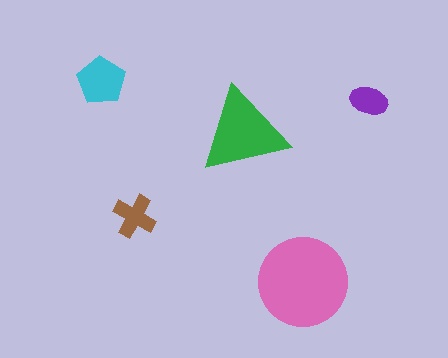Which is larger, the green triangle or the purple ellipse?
The green triangle.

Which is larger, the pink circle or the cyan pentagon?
The pink circle.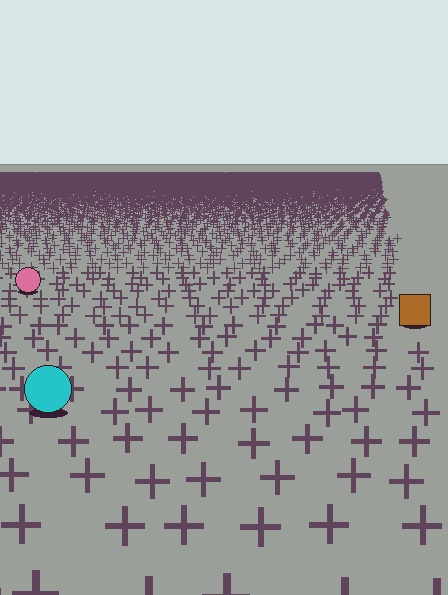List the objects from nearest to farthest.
From nearest to farthest: the cyan circle, the brown square, the pink circle.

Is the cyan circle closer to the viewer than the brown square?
Yes. The cyan circle is closer — you can tell from the texture gradient: the ground texture is coarser near it.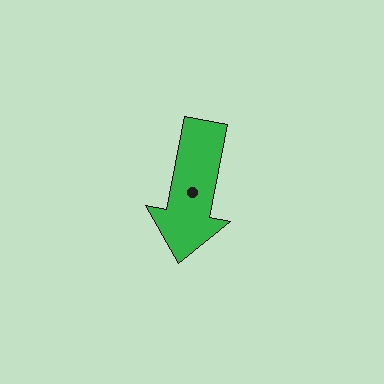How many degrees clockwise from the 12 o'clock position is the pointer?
Approximately 191 degrees.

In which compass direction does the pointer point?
South.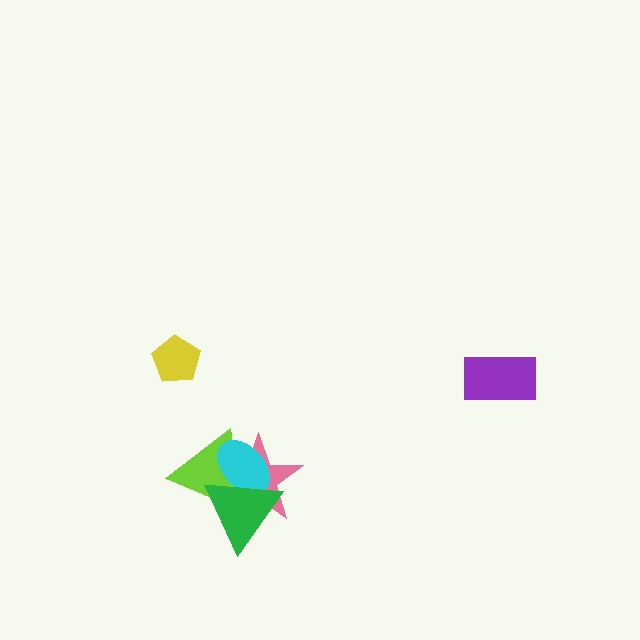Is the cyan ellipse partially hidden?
Yes, it is partially covered by another shape.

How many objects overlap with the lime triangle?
3 objects overlap with the lime triangle.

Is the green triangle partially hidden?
No, no other shape covers it.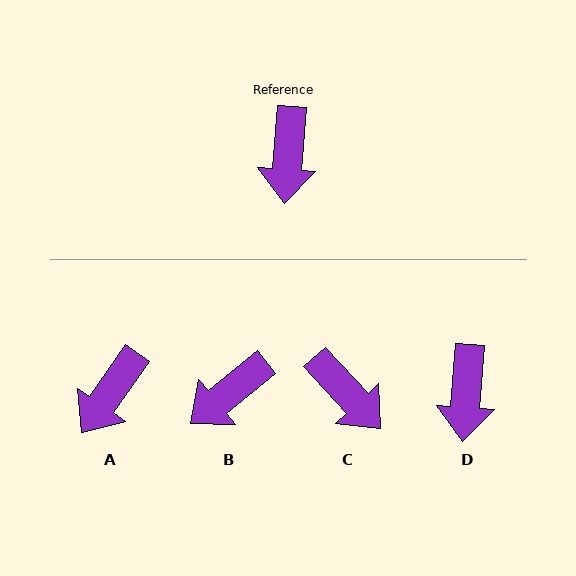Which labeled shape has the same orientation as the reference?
D.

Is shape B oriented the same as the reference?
No, it is off by about 47 degrees.